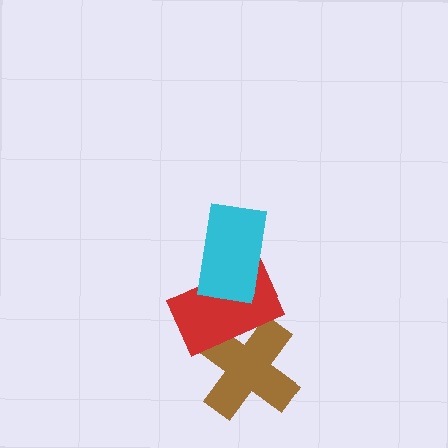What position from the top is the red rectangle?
The red rectangle is 2nd from the top.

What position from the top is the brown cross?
The brown cross is 3rd from the top.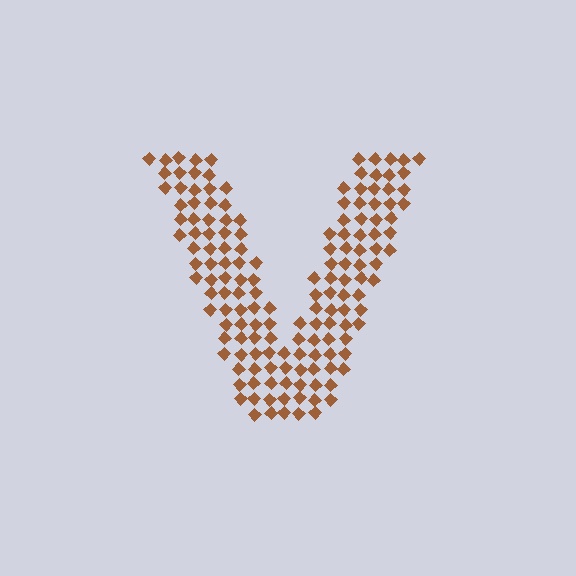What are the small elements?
The small elements are diamonds.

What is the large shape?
The large shape is the letter V.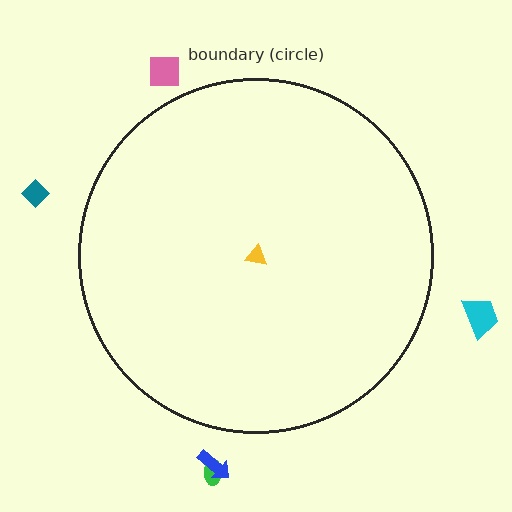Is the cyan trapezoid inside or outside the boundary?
Outside.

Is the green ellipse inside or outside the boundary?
Outside.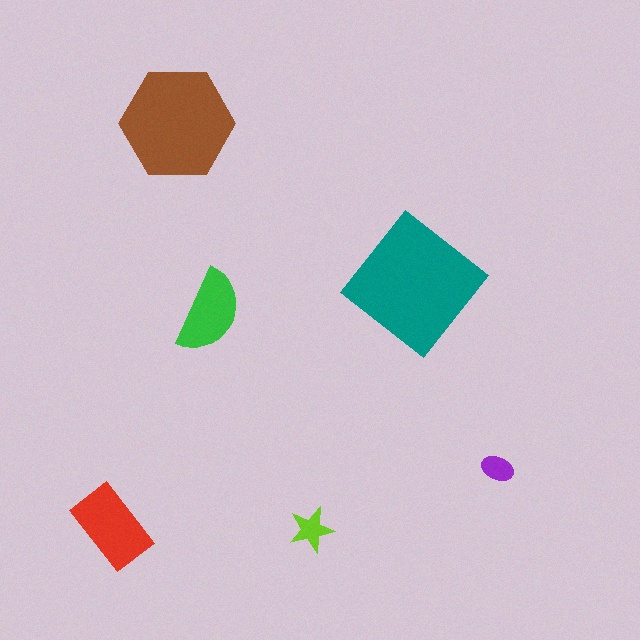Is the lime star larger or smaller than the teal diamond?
Smaller.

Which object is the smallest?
The purple ellipse.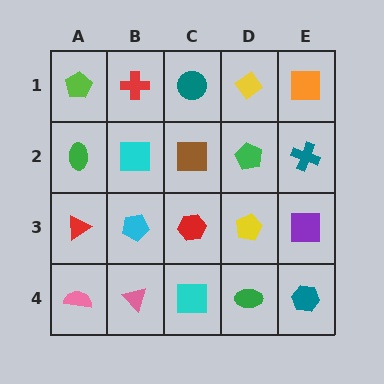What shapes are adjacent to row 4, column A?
A red triangle (row 3, column A), a pink triangle (row 4, column B).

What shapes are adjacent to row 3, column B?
A cyan square (row 2, column B), a pink triangle (row 4, column B), a red triangle (row 3, column A), a red hexagon (row 3, column C).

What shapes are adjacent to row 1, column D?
A green pentagon (row 2, column D), a teal circle (row 1, column C), an orange square (row 1, column E).